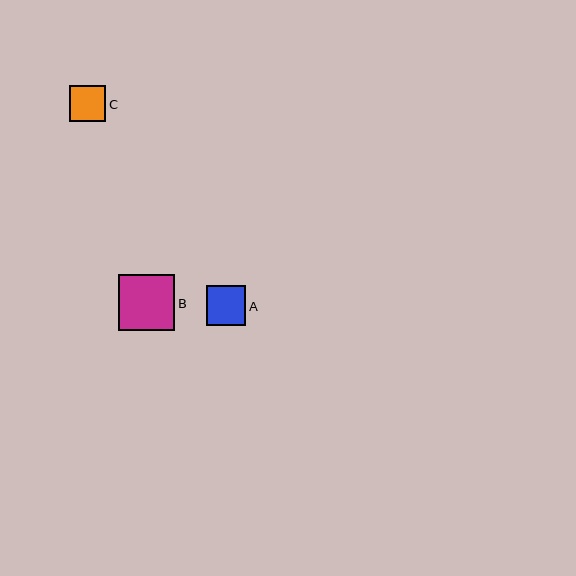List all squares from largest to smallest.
From largest to smallest: B, A, C.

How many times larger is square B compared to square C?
Square B is approximately 1.6 times the size of square C.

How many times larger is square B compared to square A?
Square B is approximately 1.4 times the size of square A.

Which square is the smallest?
Square C is the smallest with a size of approximately 36 pixels.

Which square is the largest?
Square B is the largest with a size of approximately 56 pixels.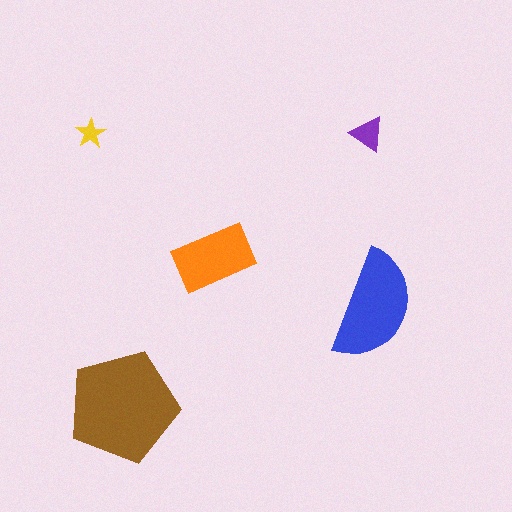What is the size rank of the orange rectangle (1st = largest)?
3rd.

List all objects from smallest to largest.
The yellow star, the purple triangle, the orange rectangle, the blue semicircle, the brown pentagon.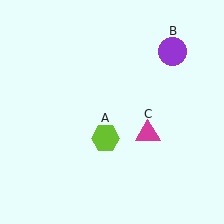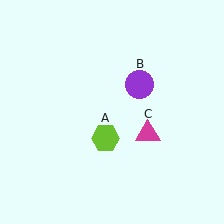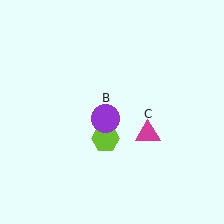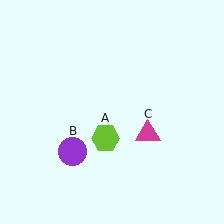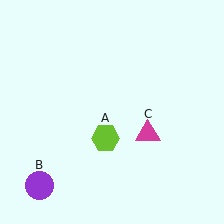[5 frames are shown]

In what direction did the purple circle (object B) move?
The purple circle (object B) moved down and to the left.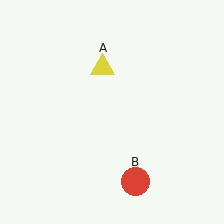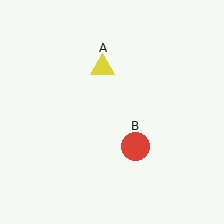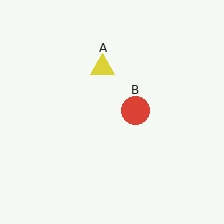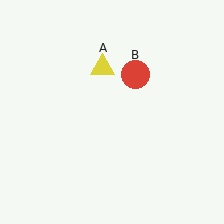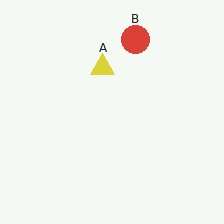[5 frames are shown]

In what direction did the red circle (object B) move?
The red circle (object B) moved up.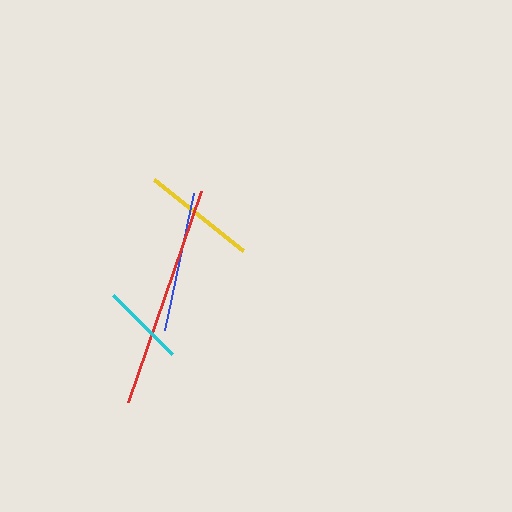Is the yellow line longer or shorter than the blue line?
The blue line is longer than the yellow line.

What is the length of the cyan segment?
The cyan segment is approximately 84 pixels long.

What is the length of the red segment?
The red segment is approximately 223 pixels long.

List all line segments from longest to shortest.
From longest to shortest: red, blue, yellow, cyan.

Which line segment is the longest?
The red line is the longest at approximately 223 pixels.